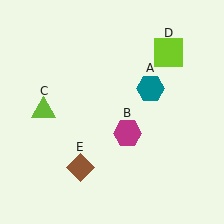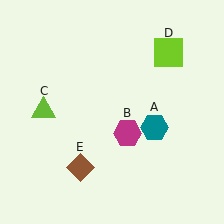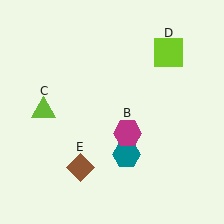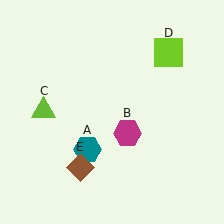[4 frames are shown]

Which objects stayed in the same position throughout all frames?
Magenta hexagon (object B) and lime triangle (object C) and lime square (object D) and brown diamond (object E) remained stationary.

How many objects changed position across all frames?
1 object changed position: teal hexagon (object A).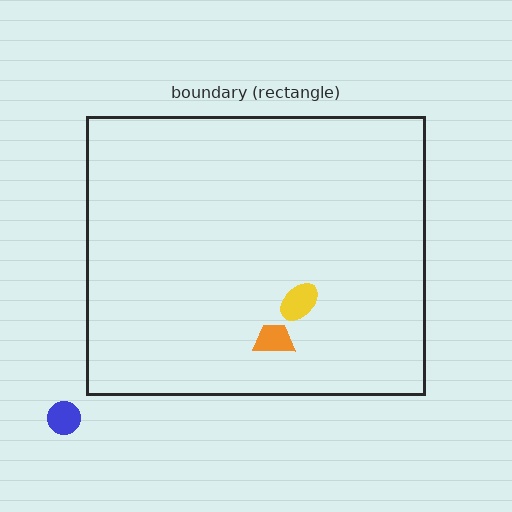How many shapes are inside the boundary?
2 inside, 1 outside.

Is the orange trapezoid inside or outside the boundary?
Inside.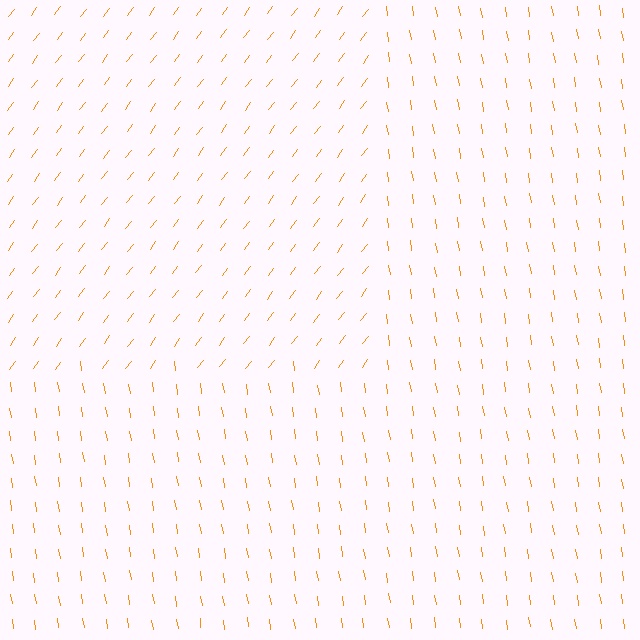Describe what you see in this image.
The image is filled with small orange line segments. A rectangle region in the image has lines oriented differently from the surrounding lines, creating a visible texture boundary.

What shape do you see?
I see a rectangle.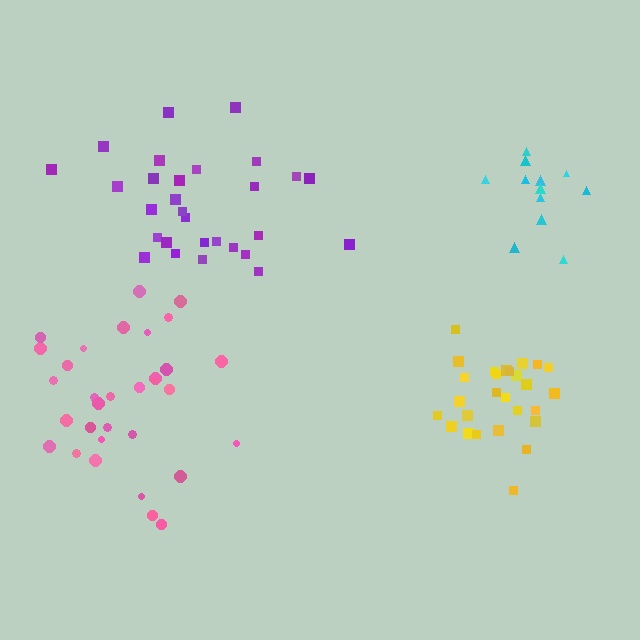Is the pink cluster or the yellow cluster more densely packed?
Yellow.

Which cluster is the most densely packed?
Yellow.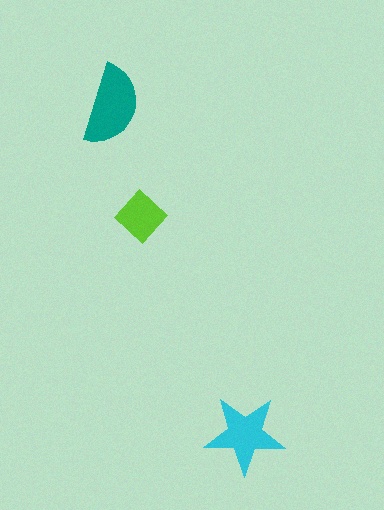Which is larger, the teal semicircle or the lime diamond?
The teal semicircle.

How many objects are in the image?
There are 3 objects in the image.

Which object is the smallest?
The lime diamond.